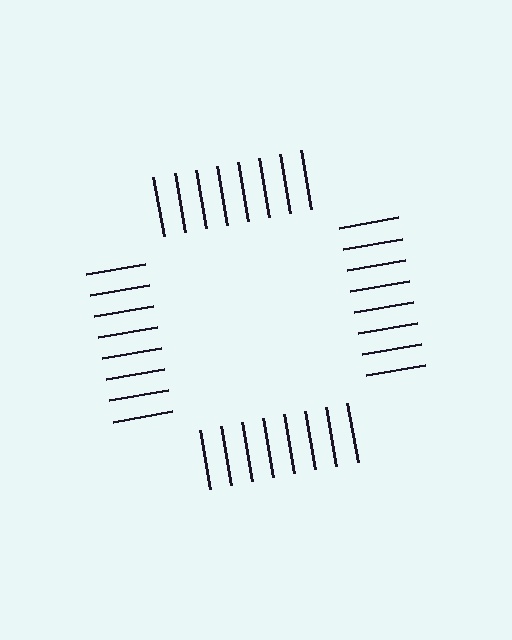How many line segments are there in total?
32 — 8 along each of the 4 edges.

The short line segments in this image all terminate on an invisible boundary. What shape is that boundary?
An illusory square — the line segments terminate on its edges but no continuous stroke is drawn.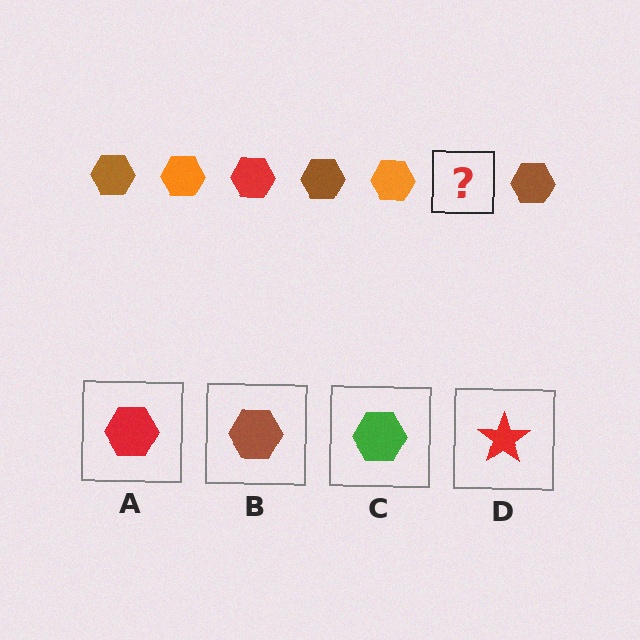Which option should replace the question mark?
Option A.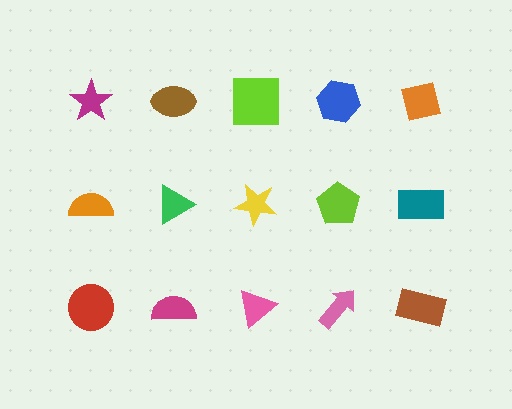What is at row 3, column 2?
A magenta semicircle.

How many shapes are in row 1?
5 shapes.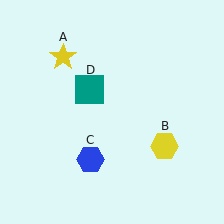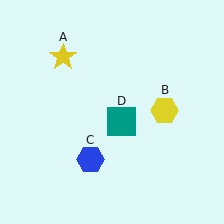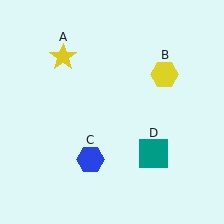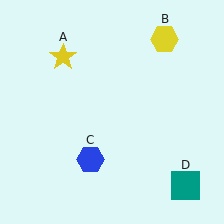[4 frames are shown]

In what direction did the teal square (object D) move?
The teal square (object D) moved down and to the right.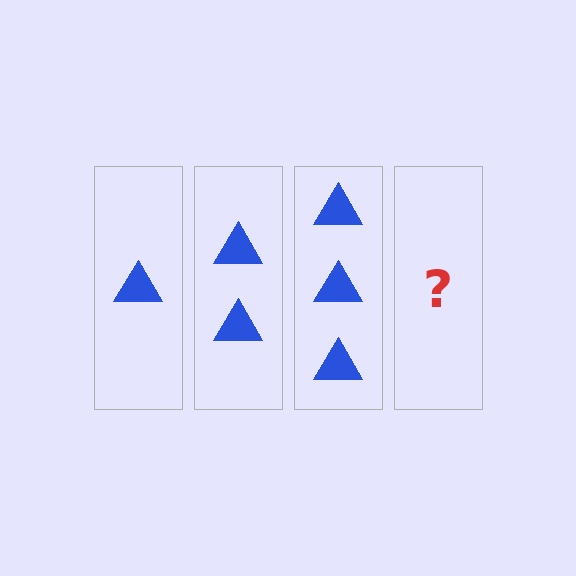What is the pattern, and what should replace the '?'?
The pattern is that each step adds one more triangle. The '?' should be 4 triangles.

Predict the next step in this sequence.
The next step is 4 triangles.